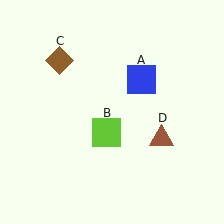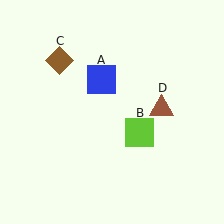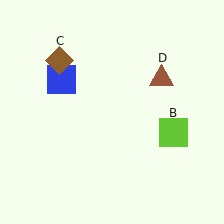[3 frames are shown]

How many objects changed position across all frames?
3 objects changed position: blue square (object A), lime square (object B), brown triangle (object D).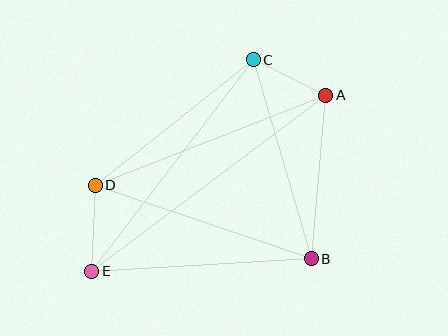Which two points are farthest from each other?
Points A and E are farthest from each other.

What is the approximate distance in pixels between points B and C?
The distance between B and C is approximately 207 pixels.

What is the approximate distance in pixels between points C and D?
The distance between C and D is approximately 202 pixels.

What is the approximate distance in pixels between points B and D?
The distance between B and D is approximately 228 pixels.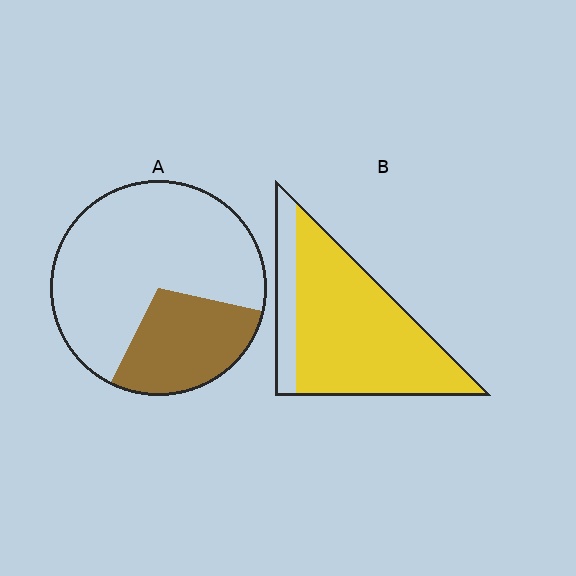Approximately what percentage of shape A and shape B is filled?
A is approximately 30% and B is approximately 80%.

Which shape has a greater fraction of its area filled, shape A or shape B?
Shape B.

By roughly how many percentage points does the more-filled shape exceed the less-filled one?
By roughly 55 percentage points (B over A).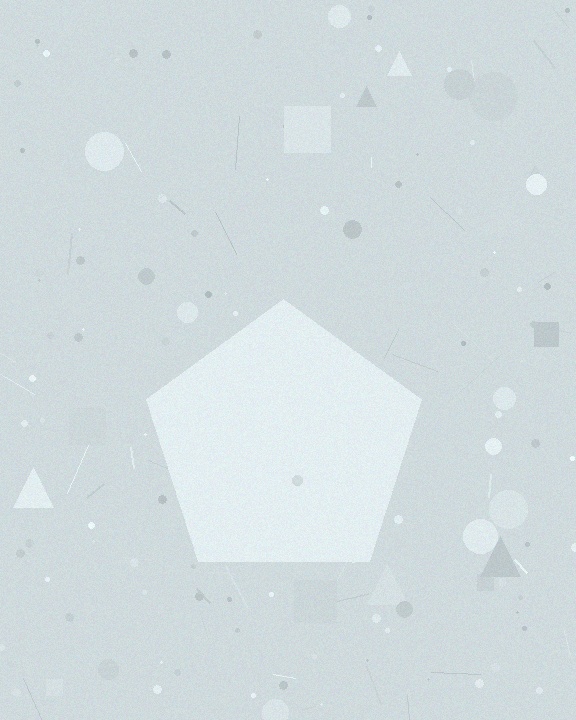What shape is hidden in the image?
A pentagon is hidden in the image.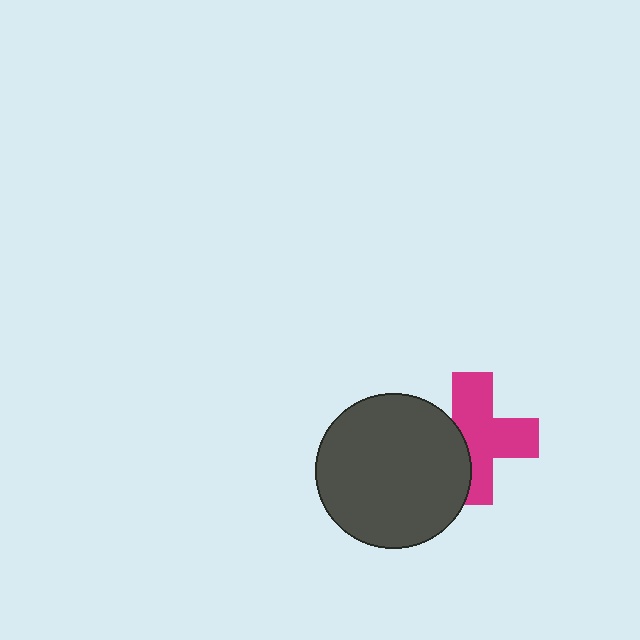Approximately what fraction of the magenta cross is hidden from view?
Roughly 34% of the magenta cross is hidden behind the dark gray circle.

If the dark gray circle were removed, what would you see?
You would see the complete magenta cross.